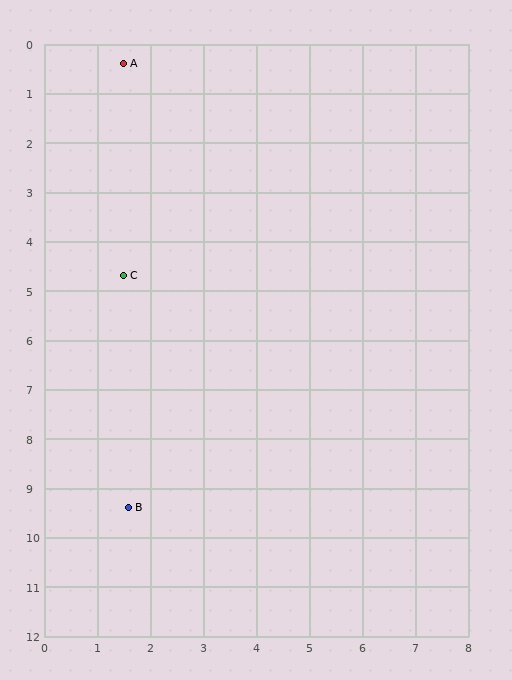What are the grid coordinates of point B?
Point B is at approximately (1.6, 9.4).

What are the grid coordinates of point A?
Point A is at approximately (1.5, 0.4).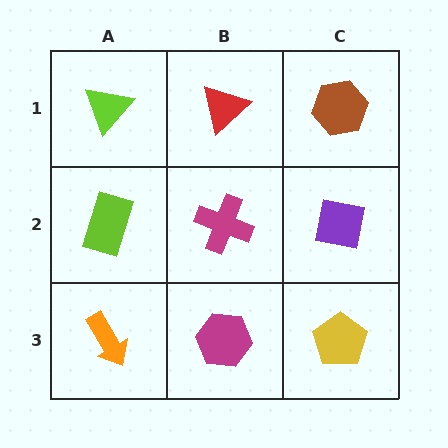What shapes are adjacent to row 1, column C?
A purple square (row 2, column C), a red triangle (row 1, column B).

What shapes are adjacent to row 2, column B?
A red triangle (row 1, column B), a magenta hexagon (row 3, column B), a lime rectangle (row 2, column A), a purple square (row 2, column C).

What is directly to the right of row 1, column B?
A brown hexagon.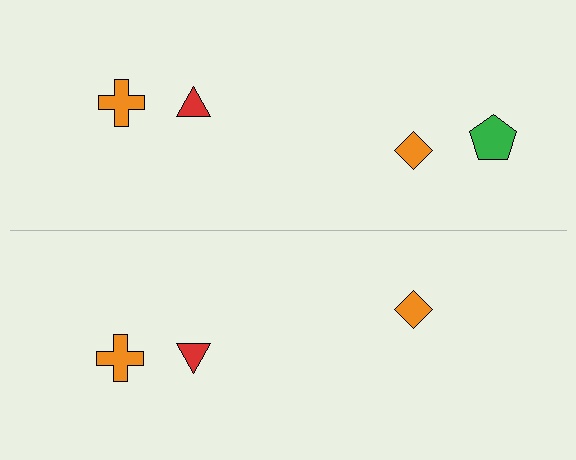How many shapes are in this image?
There are 7 shapes in this image.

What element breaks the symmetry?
A green pentagon is missing from the bottom side.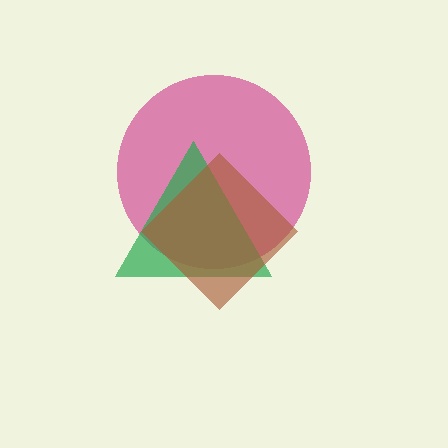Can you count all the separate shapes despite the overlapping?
Yes, there are 3 separate shapes.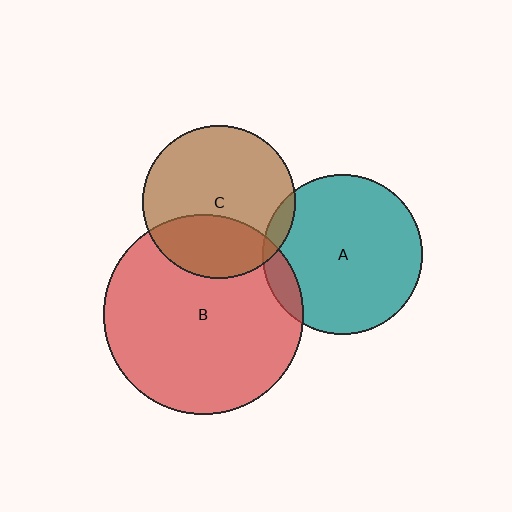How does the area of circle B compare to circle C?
Approximately 1.7 times.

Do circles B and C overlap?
Yes.